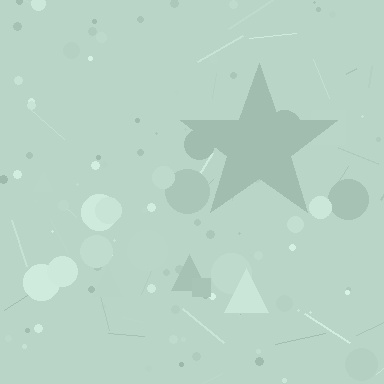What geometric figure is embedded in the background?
A star is embedded in the background.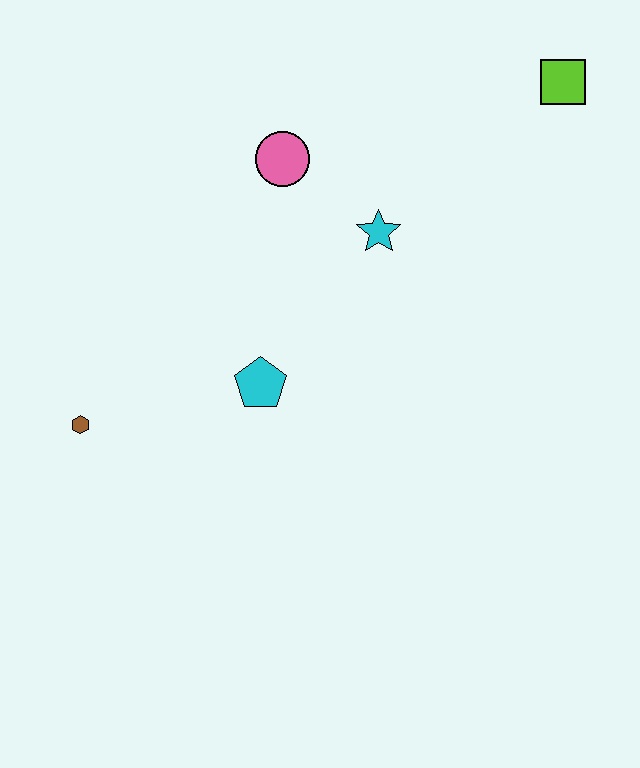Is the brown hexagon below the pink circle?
Yes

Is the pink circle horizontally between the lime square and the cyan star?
No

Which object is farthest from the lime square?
The brown hexagon is farthest from the lime square.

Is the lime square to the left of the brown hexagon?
No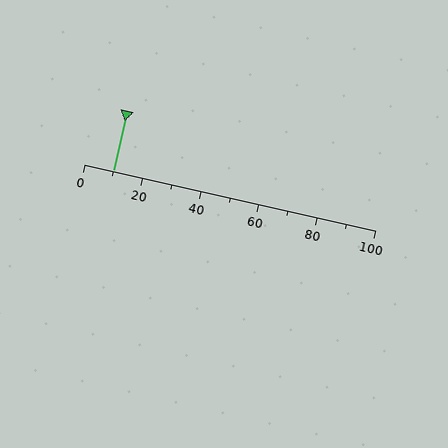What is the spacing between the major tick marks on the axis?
The major ticks are spaced 20 apart.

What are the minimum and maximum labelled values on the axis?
The axis runs from 0 to 100.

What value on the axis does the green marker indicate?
The marker indicates approximately 10.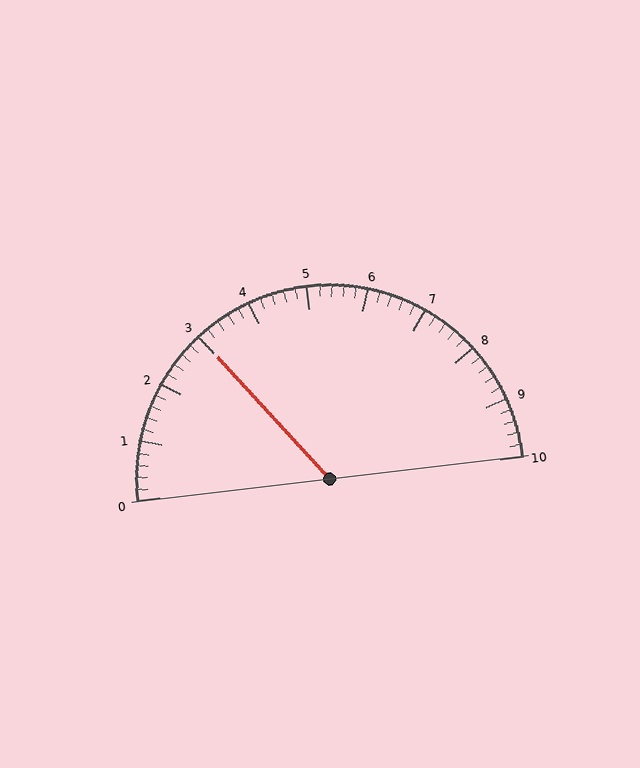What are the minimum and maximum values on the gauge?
The gauge ranges from 0 to 10.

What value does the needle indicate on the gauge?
The needle indicates approximately 3.0.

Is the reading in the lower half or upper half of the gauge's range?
The reading is in the lower half of the range (0 to 10).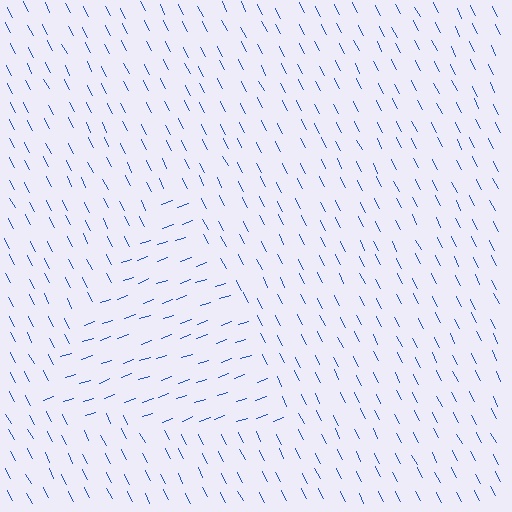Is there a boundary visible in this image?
Yes, there is a texture boundary formed by a change in line orientation.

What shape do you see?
I see a triangle.